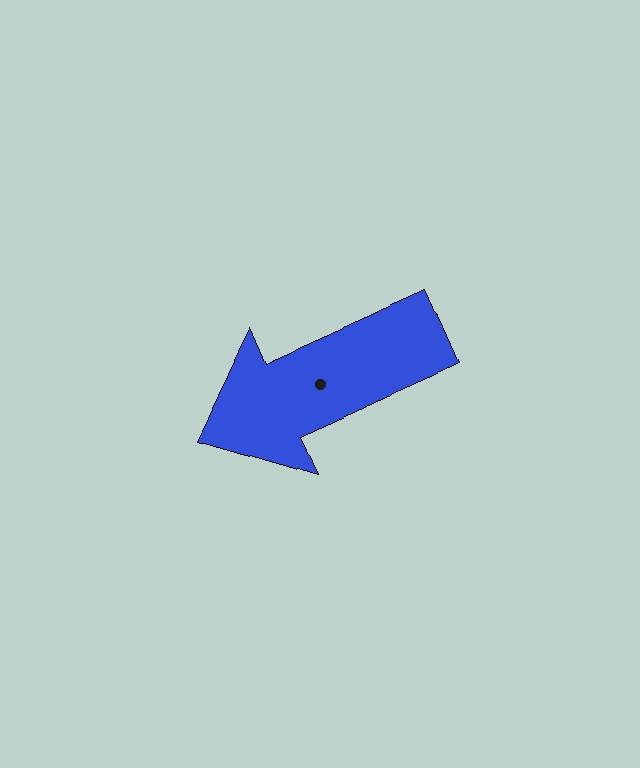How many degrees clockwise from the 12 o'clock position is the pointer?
Approximately 246 degrees.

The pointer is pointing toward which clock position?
Roughly 8 o'clock.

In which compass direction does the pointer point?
Southwest.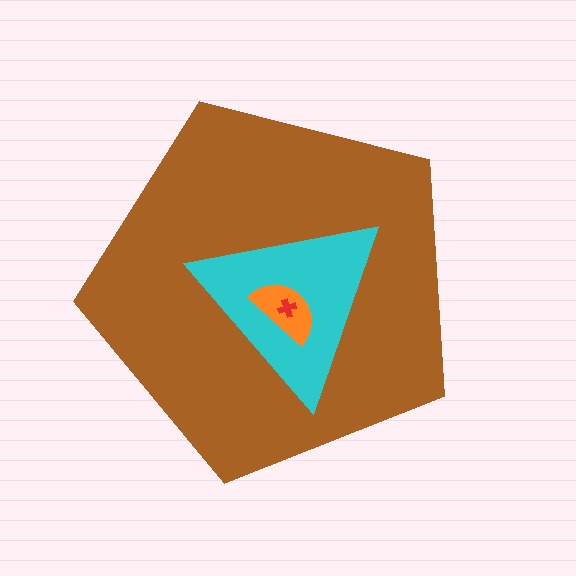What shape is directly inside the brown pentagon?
The cyan triangle.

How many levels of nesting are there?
4.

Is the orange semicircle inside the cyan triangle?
Yes.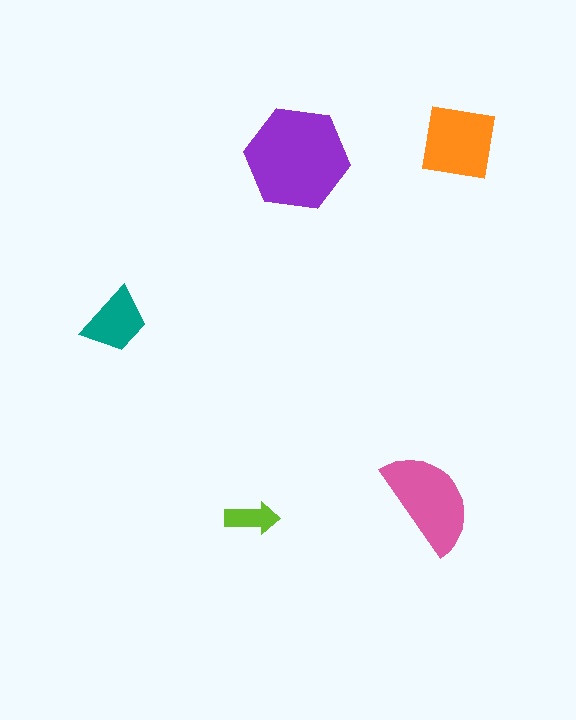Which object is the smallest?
The lime arrow.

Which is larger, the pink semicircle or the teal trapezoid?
The pink semicircle.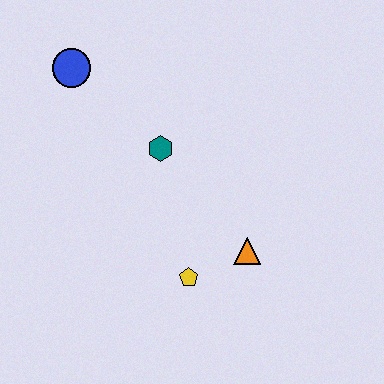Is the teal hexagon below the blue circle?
Yes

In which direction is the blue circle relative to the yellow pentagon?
The blue circle is above the yellow pentagon.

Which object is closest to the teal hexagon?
The blue circle is closest to the teal hexagon.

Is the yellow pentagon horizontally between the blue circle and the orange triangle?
Yes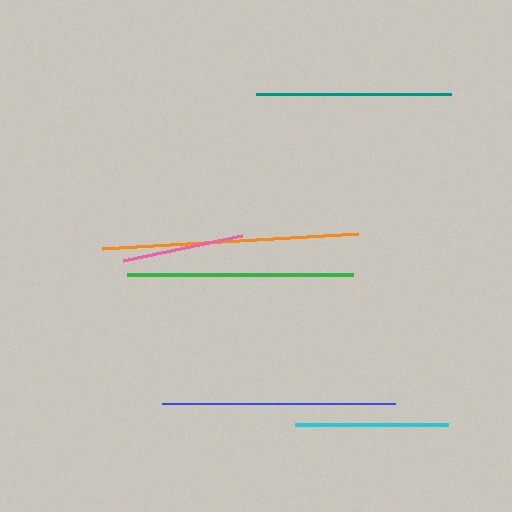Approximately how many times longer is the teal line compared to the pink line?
The teal line is approximately 1.6 times the length of the pink line.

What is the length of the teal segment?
The teal segment is approximately 195 pixels long.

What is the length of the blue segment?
The blue segment is approximately 232 pixels long.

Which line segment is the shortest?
The pink line is the shortest at approximately 122 pixels.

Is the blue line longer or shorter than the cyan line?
The blue line is longer than the cyan line.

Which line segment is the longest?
The orange line is the longest at approximately 256 pixels.